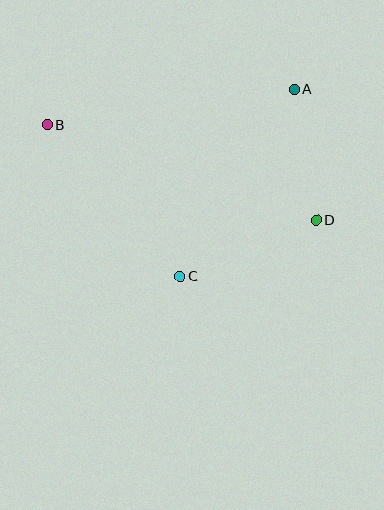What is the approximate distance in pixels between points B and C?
The distance between B and C is approximately 202 pixels.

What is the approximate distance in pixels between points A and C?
The distance between A and C is approximately 219 pixels.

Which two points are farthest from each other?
Points B and D are farthest from each other.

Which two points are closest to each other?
Points A and D are closest to each other.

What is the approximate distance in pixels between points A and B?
The distance between A and B is approximately 249 pixels.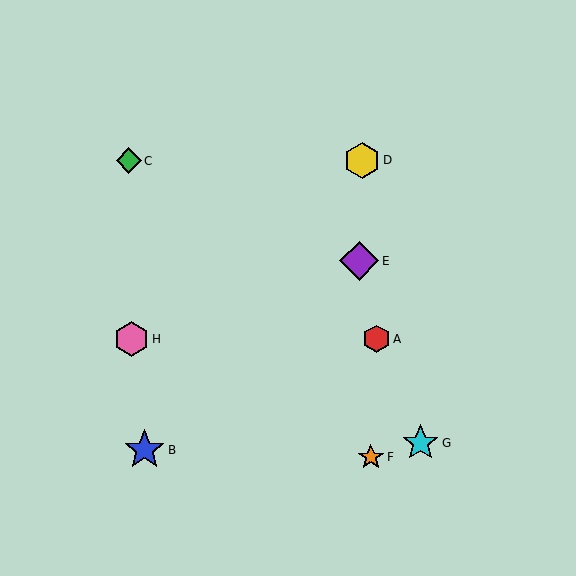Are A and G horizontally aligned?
No, A is at y≈339 and G is at y≈443.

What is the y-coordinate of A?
Object A is at y≈339.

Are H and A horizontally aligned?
Yes, both are at y≈339.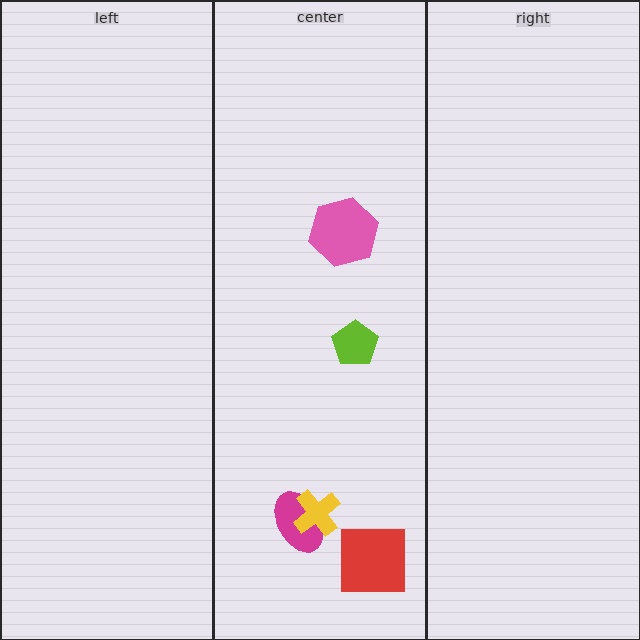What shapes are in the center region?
The magenta ellipse, the pink hexagon, the red square, the yellow cross, the lime pentagon.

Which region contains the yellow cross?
The center region.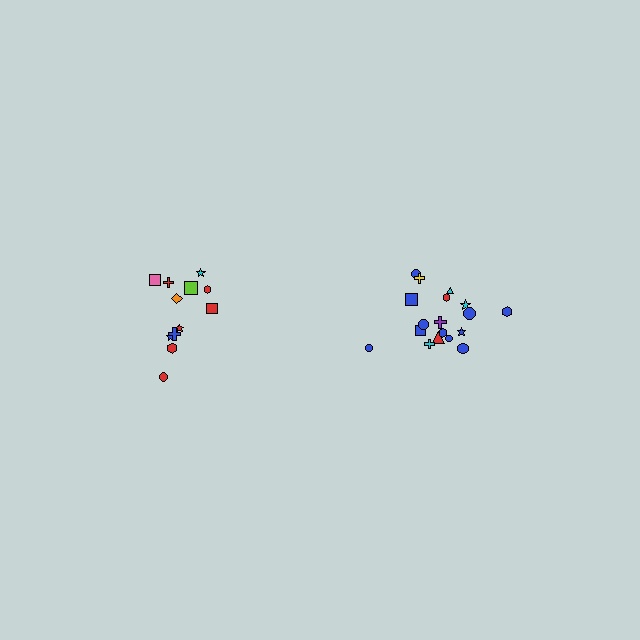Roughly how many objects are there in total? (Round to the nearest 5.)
Roughly 30 objects in total.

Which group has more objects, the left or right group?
The right group.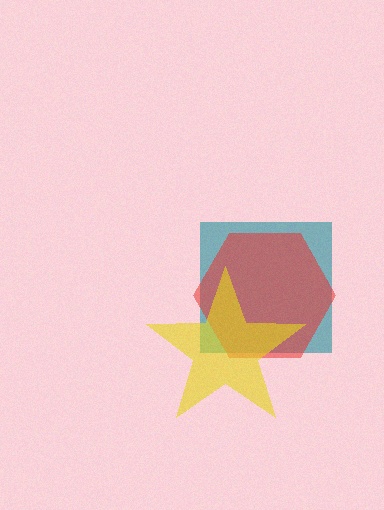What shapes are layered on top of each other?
The layered shapes are: a teal square, a red hexagon, a yellow star.